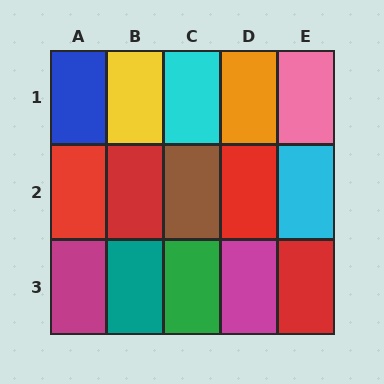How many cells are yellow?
1 cell is yellow.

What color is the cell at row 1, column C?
Cyan.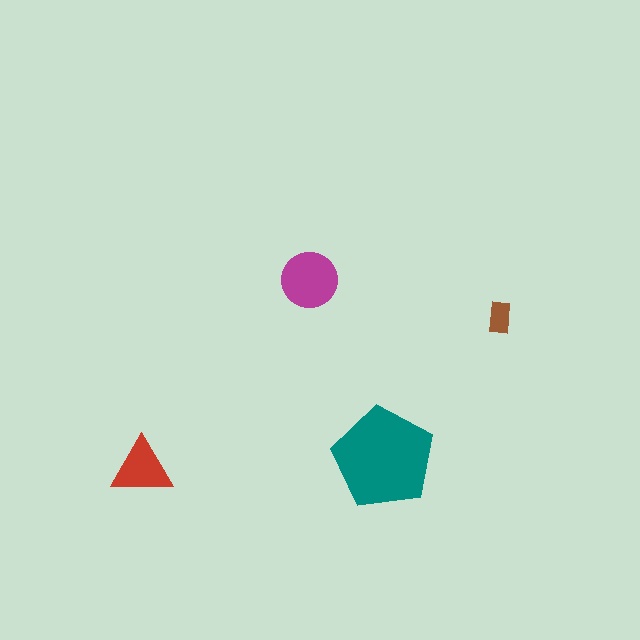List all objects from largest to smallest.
The teal pentagon, the magenta circle, the red triangle, the brown rectangle.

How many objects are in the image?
There are 4 objects in the image.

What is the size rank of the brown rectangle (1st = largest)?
4th.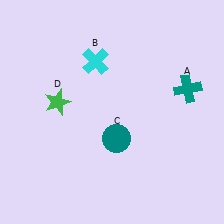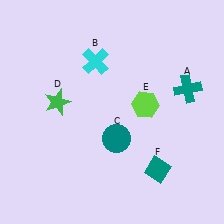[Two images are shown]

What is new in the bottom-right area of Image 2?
A teal diamond (F) was added in the bottom-right area of Image 2.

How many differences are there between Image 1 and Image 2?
There are 2 differences between the two images.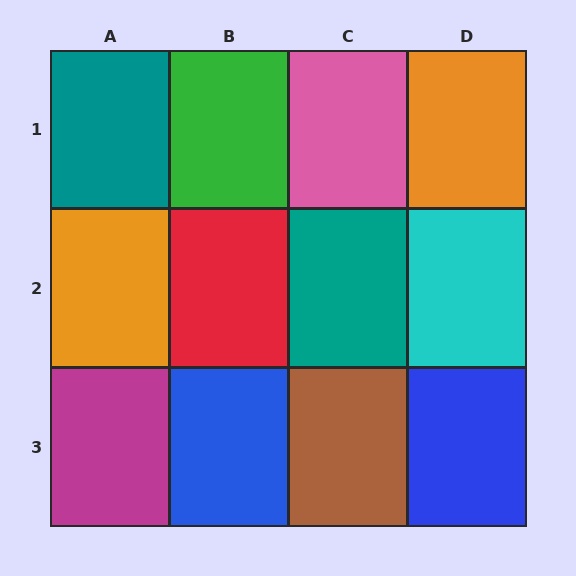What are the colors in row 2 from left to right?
Orange, red, teal, cyan.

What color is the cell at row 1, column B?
Green.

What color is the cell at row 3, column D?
Blue.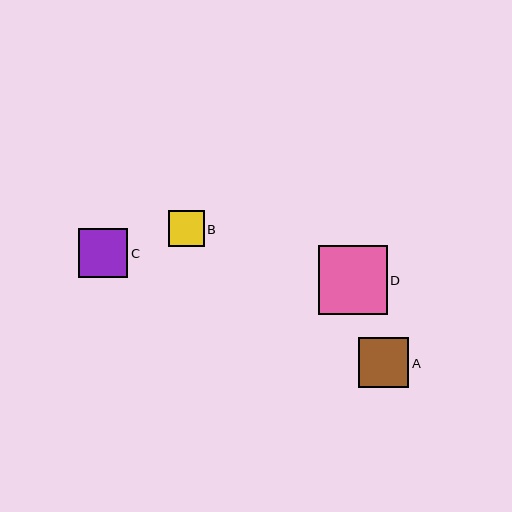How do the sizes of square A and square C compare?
Square A and square C are approximately the same size.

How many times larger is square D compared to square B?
Square D is approximately 1.9 times the size of square B.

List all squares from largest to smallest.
From largest to smallest: D, A, C, B.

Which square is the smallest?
Square B is the smallest with a size of approximately 36 pixels.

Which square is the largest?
Square D is the largest with a size of approximately 69 pixels.